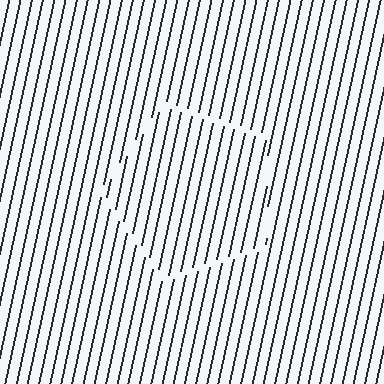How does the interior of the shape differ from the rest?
The interior of the shape contains the same grating, shifted by half a period — the contour is defined by the phase discontinuity where line-ends from the inner and outer gratings abut.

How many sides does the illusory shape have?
5 sides — the line-ends trace a pentagon.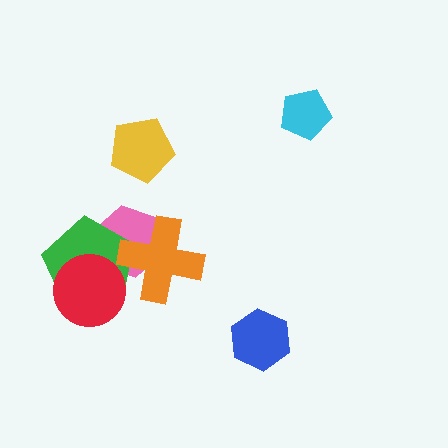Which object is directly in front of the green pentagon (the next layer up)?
The orange cross is directly in front of the green pentagon.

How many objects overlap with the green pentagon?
3 objects overlap with the green pentagon.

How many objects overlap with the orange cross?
2 objects overlap with the orange cross.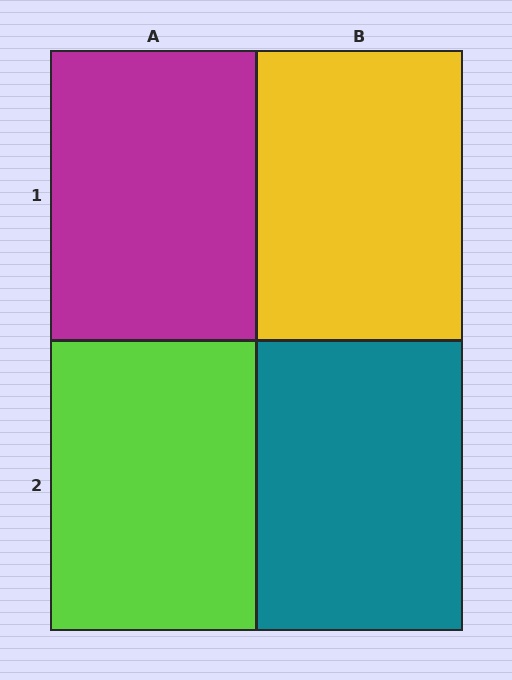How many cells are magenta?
1 cell is magenta.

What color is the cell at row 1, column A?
Magenta.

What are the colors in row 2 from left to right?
Lime, teal.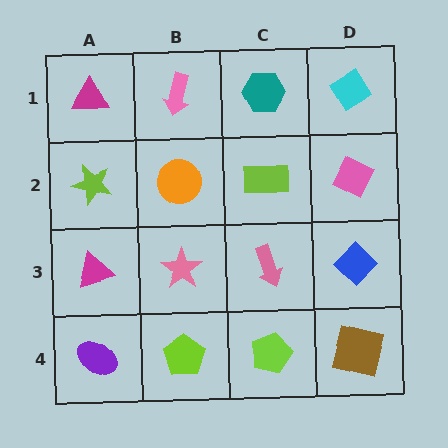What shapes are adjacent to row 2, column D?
A cyan diamond (row 1, column D), a blue diamond (row 3, column D), a lime rectangle (row 2, column C).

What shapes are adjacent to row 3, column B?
An orange circle (row 2, column B), a lime pentagon (row 4, column B), a magenta triangle (row 3, column A), a pink arrow (row 3, column C).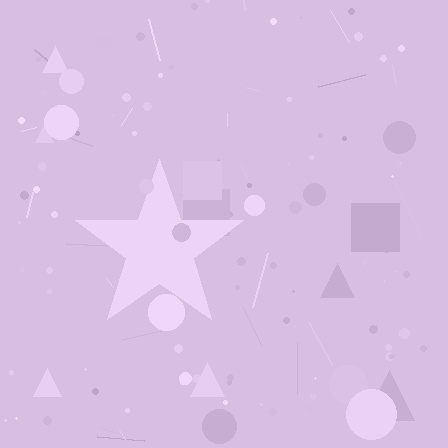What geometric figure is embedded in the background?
A star is embedded in the background.